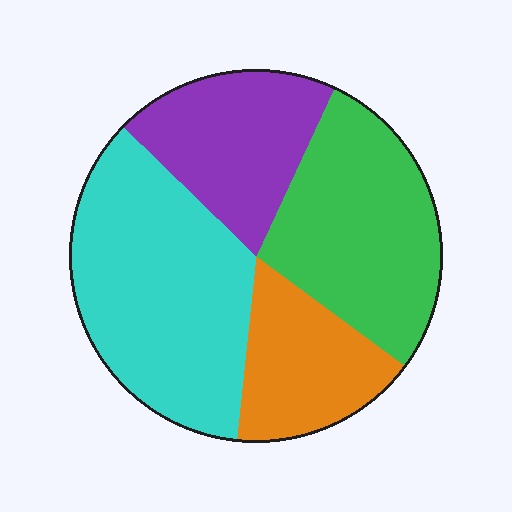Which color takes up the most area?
Cyan, at roughly 35%.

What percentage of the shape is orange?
Orange covers about 15% of the shape.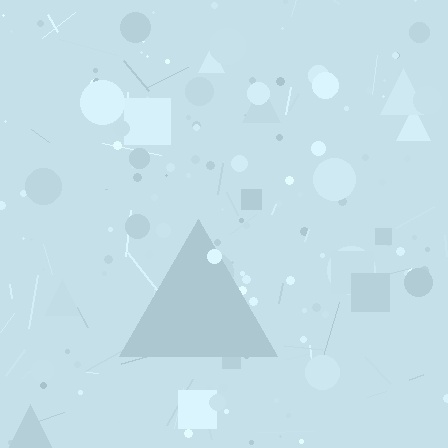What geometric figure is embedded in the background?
A triangle is embedded in the background.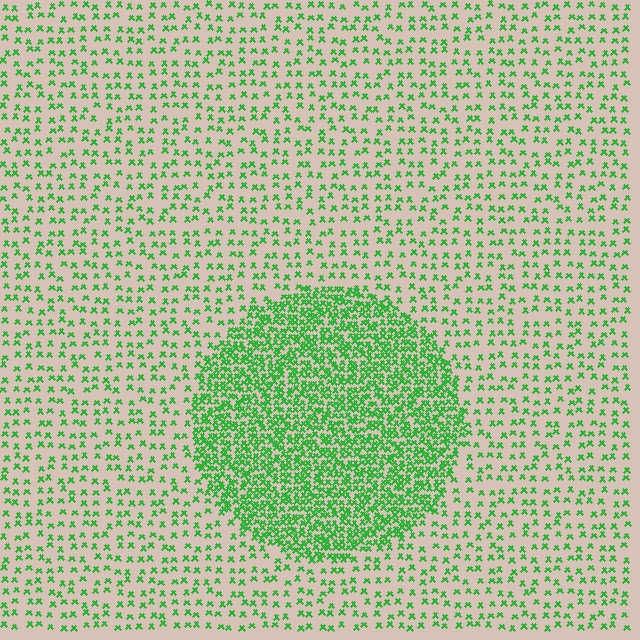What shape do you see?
I see a circle.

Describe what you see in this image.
The image contains small green elements arranged at two different densities. A circle-shaped region is visible where the elements are more densely packed than the surrounding area.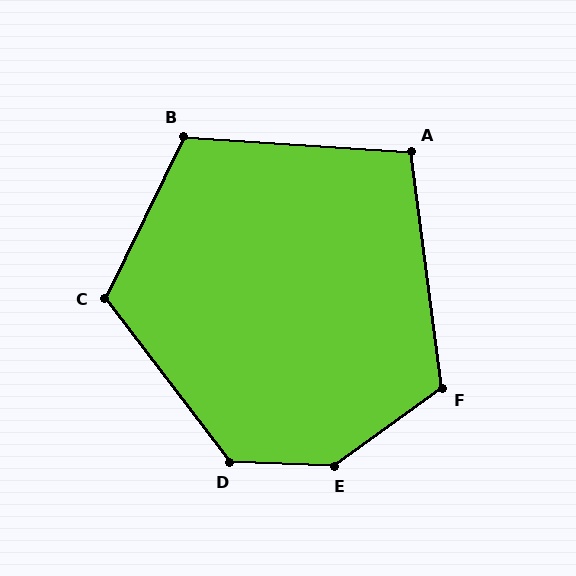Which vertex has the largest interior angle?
E, at approximately 142 degrees.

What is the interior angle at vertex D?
Approximately 129 degrees (obtuse).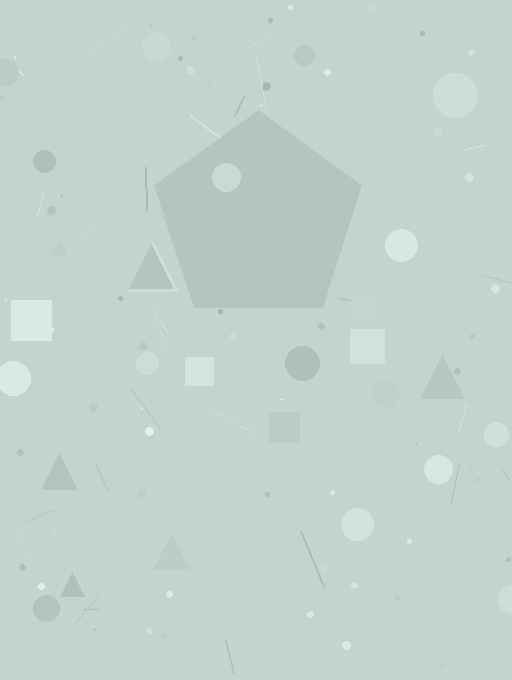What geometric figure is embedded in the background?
A pentagon is embedded in the background.